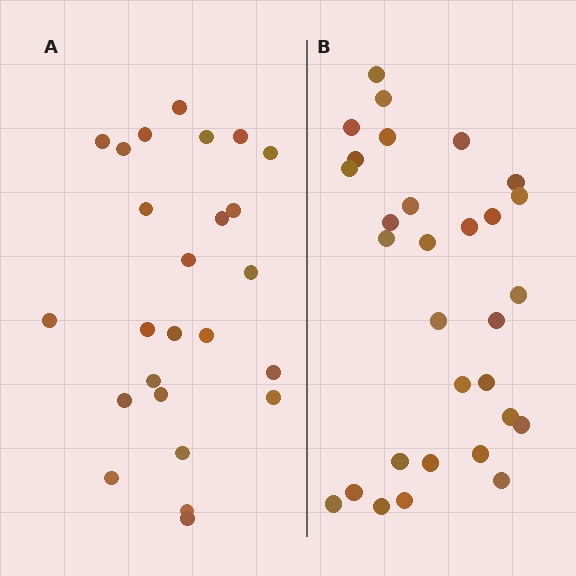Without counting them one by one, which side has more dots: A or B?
Region B (the right region) has more dots.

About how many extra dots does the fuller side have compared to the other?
Region B has about 5 more dots than region A.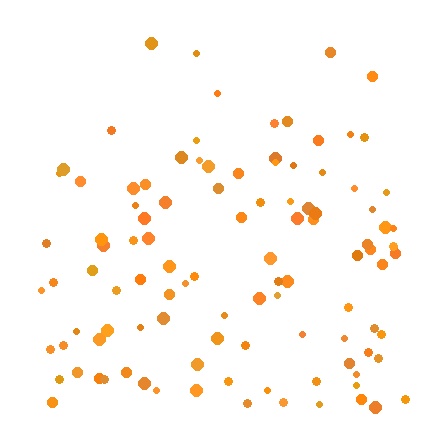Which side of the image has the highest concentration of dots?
The bottom.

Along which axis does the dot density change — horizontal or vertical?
Vertical.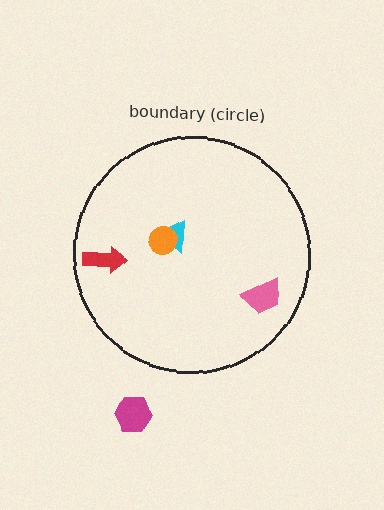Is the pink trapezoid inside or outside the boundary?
Inside.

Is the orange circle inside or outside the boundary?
Inside.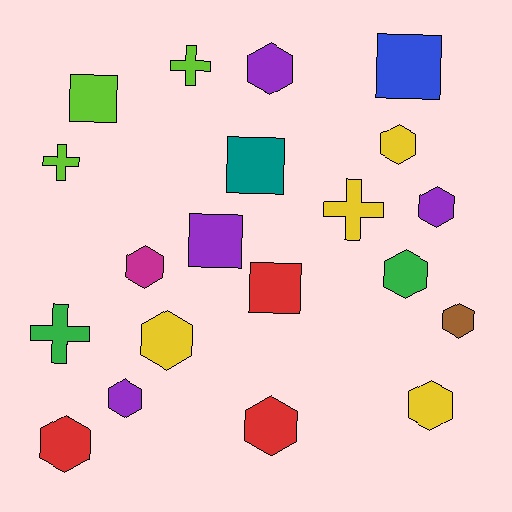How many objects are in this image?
There are 20 objects.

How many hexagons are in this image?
There are 11 hexagons.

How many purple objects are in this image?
There are 4 purple objects.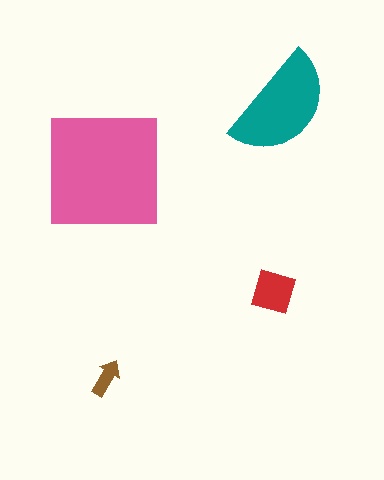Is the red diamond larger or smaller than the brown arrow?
Larger.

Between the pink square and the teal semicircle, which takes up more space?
The pink square.